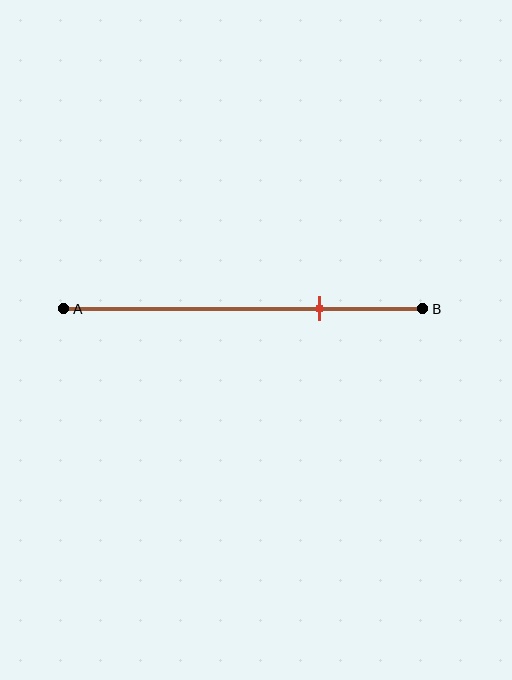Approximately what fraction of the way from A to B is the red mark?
The red mark is approximately 70% of the way from A to B.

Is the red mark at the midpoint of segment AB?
No, the mark is at about 70% from A, not at the 50% midpoint.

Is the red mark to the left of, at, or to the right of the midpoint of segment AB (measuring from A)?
The red mark is to the right of the midpoint of segment AB.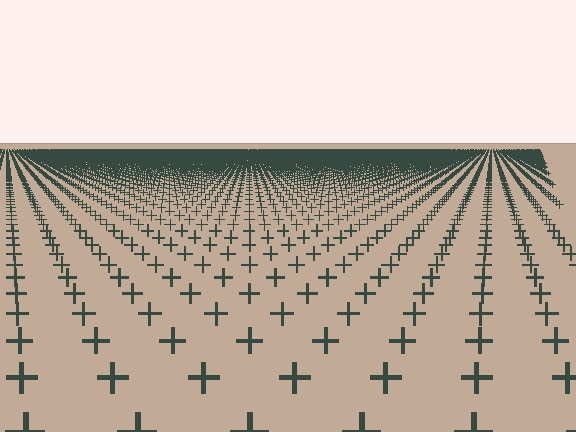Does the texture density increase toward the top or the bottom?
Density increases toward the top.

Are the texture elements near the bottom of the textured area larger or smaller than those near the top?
Larger. Near the bottom, elements are closer to the viewer and appear at a bigger on-screen size.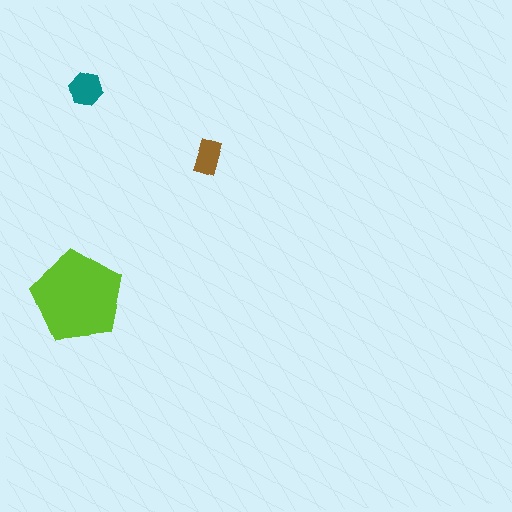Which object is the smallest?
The brown rectangle.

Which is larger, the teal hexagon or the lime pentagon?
The lime pentagon.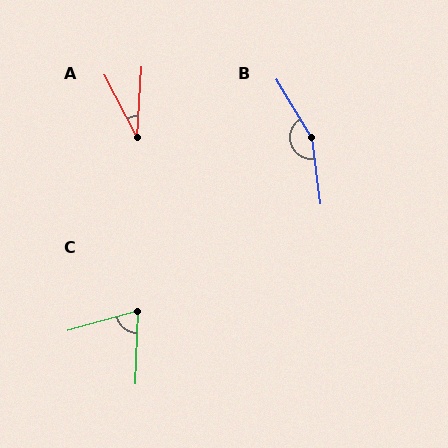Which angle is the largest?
B, at approximately 156 degrees.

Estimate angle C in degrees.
Approximately 72 degrees.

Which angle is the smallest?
A, at approximately 32 degrees.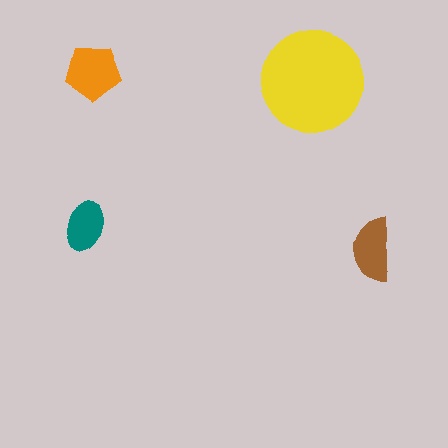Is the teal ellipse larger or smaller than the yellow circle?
Smaller.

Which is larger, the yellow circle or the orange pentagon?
The yellow circle.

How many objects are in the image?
There are 4 objects in the image.